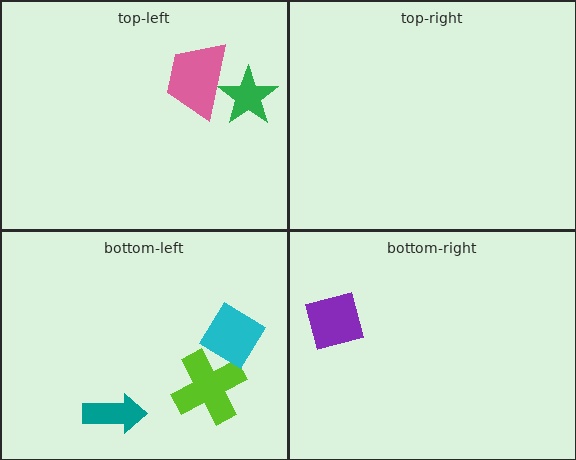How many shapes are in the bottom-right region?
1.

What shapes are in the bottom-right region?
The purple square.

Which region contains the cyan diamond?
The bottom-left region.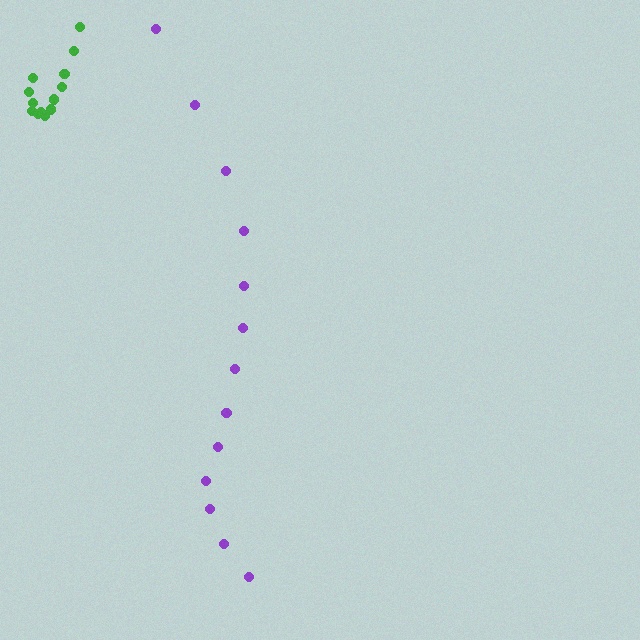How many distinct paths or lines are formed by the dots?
There are 2 distinct paths.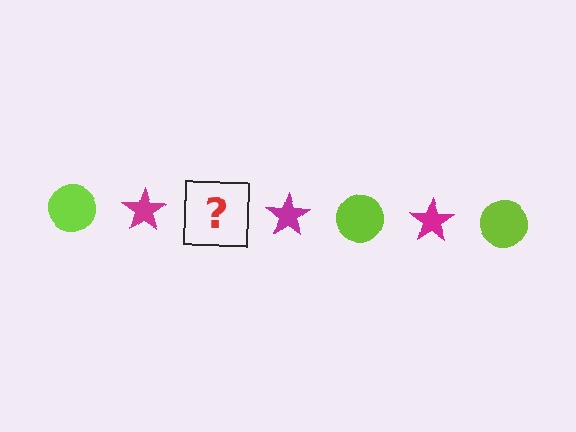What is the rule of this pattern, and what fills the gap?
The rule is that the pattern alternates between lime circle and magenta star. The gap should be filled with a lime circle.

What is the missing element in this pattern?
The missing element is a lime circle.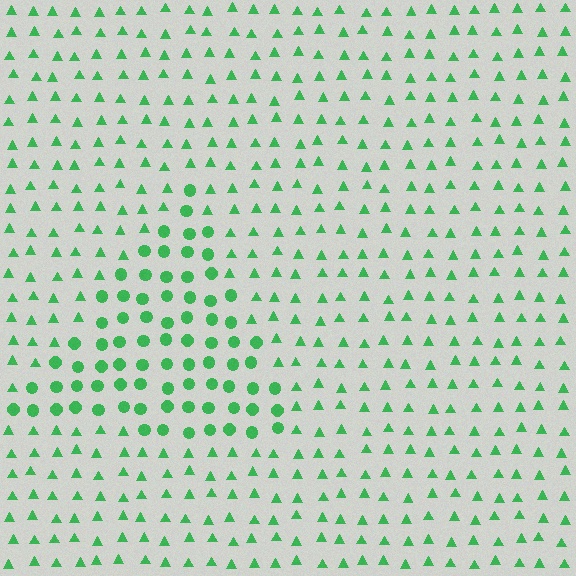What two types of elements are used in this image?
The image uses circles inside the triangle region and triangles outside it.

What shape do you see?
I see a triangle.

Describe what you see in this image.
The image is filled with small green elements arranged in a uniform grid. A triangle-shaped region contains circles, while the surrounding area contains triangles. The boundary is defined purely by the change in element shape.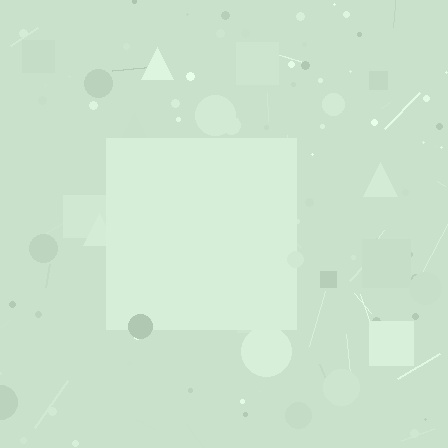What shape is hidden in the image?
A square is hidden in the image.